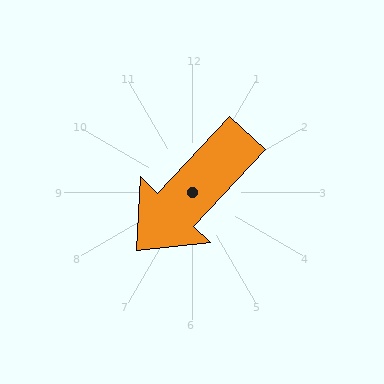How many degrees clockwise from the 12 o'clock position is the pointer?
Approximately 223 degrees.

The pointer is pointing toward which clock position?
Roughly 7 o'clock.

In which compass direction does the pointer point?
Southwest.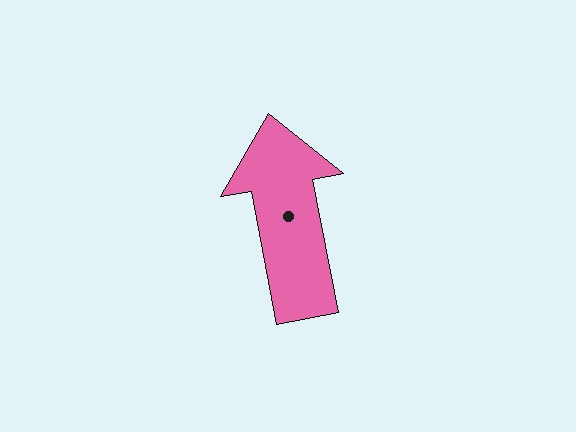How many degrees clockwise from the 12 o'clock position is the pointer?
Approximately 349 degrees.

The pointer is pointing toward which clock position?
Roughly 12 o'clock.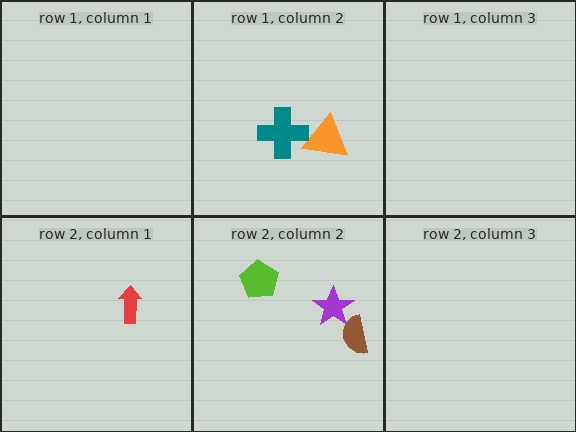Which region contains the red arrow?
The row 2, column 1 region.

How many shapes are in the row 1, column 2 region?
2.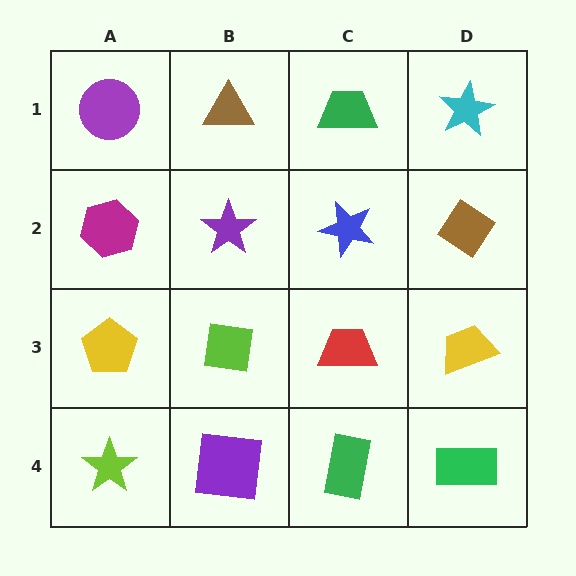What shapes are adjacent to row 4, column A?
A yellow pentagon (row 3, column A), a purple square (row 4, column B).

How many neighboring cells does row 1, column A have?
2.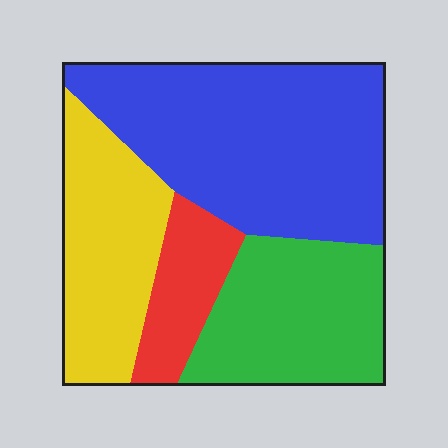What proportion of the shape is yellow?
Yellow takes up about one fifth (1/5) of the shape.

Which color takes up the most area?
Blue, at roughly 40%.